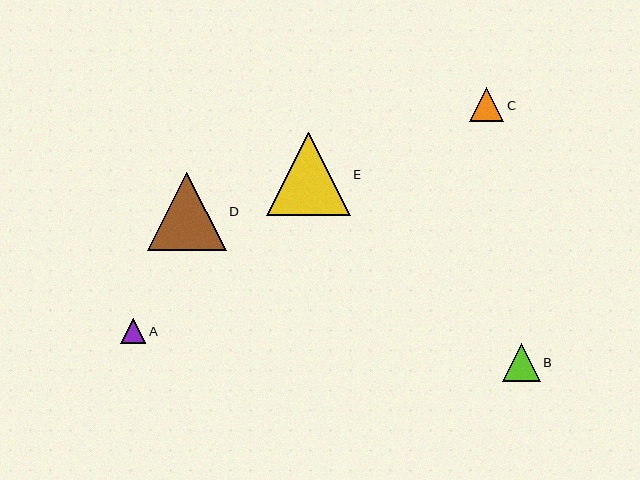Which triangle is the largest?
Triangle E is the largest with a size of approximately 84 pixels.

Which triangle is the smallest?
Triangle A is the smallest with a size of approximately 26 pixels.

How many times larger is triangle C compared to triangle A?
Triangle C is approximately 1.3 times the size of triangle A.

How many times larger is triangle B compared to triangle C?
Triangle B is approximately 1.1 times the size of triangle C.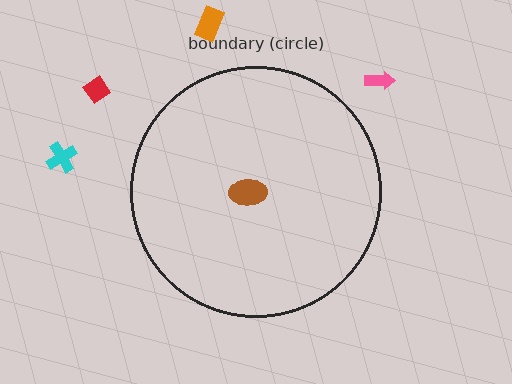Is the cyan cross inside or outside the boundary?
Outside.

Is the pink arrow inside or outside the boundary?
Outside.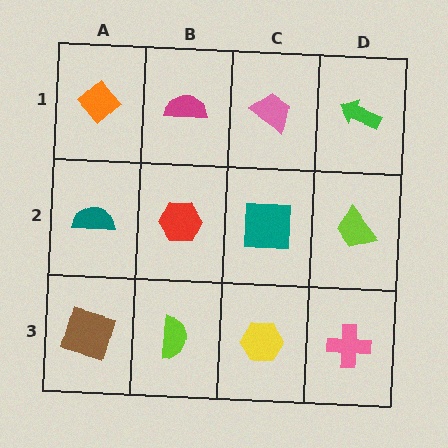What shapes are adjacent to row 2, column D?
A green arrow (row 1, column D), a pink cross (row 3, column D), a teal square (row 2, column C).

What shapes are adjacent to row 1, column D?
A lime trapezoid (row 2, column D), a pink trapezoid (row 1, column C).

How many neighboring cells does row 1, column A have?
2.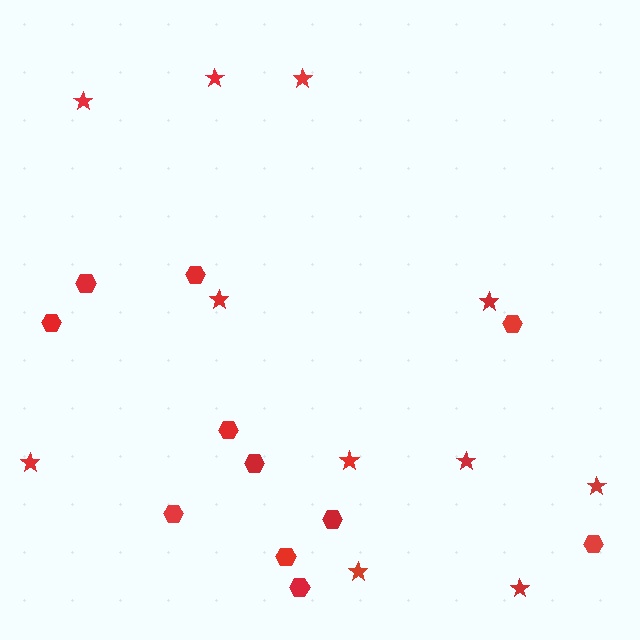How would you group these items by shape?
There are 2 groups: one group of hexagons (11) and one group of stars (11).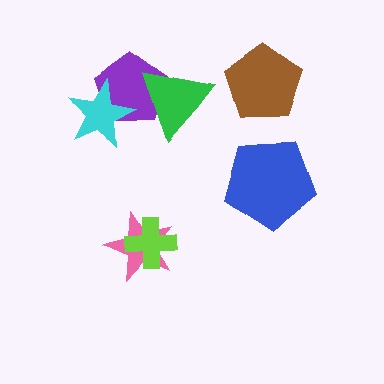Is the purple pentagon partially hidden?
Yes, it is partially covered by another shape.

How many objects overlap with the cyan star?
1 object overlaps with the cyan star.